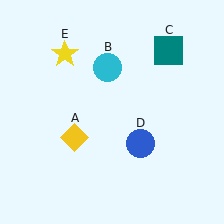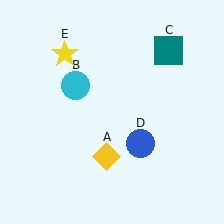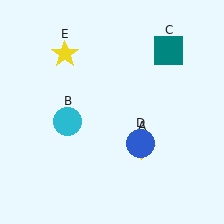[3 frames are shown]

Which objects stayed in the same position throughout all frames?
Teal square (object C) and blue circle (object D) and yellow star (object E) remained stationary.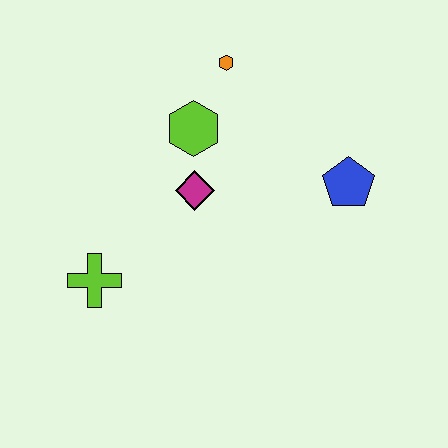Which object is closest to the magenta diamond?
The lime hexagon is closest to the magenta diamond.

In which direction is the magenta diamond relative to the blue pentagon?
The magenta diamond is to the left of the blue pentagon.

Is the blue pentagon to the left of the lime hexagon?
No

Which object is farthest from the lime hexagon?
The lime cross is farthest from the lime hexagon.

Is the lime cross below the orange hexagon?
Yes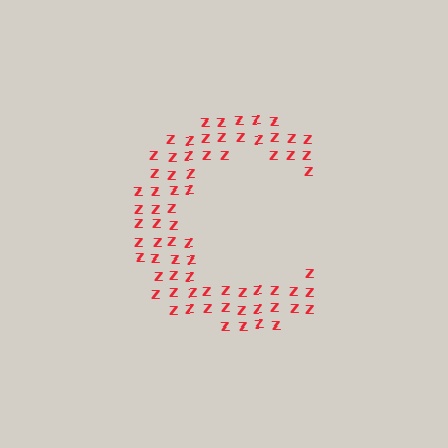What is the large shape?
The large shape is the letter C.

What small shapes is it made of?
It is made of small letter Z's.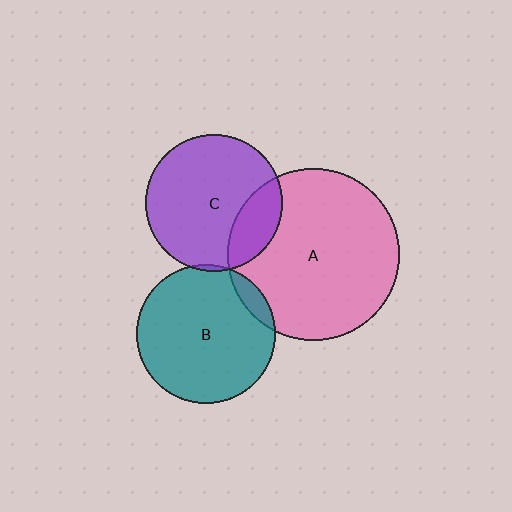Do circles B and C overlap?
Yes.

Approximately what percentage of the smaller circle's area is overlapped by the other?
Approximately 5%.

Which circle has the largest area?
Circle A (pink).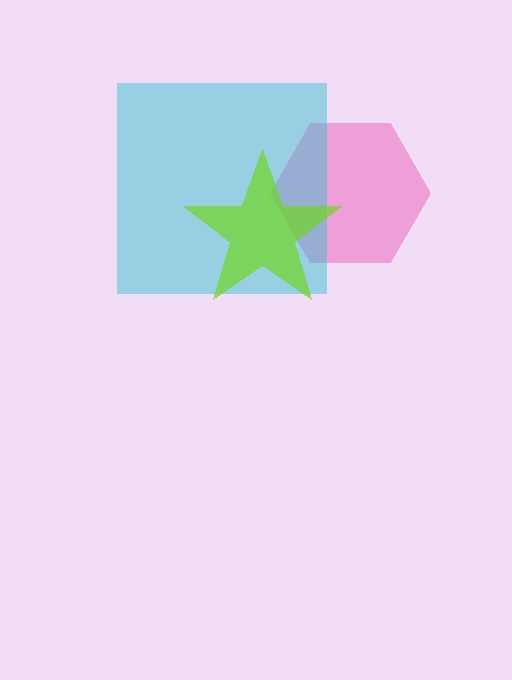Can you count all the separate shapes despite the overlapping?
Yes, there are 3 separate shapes.